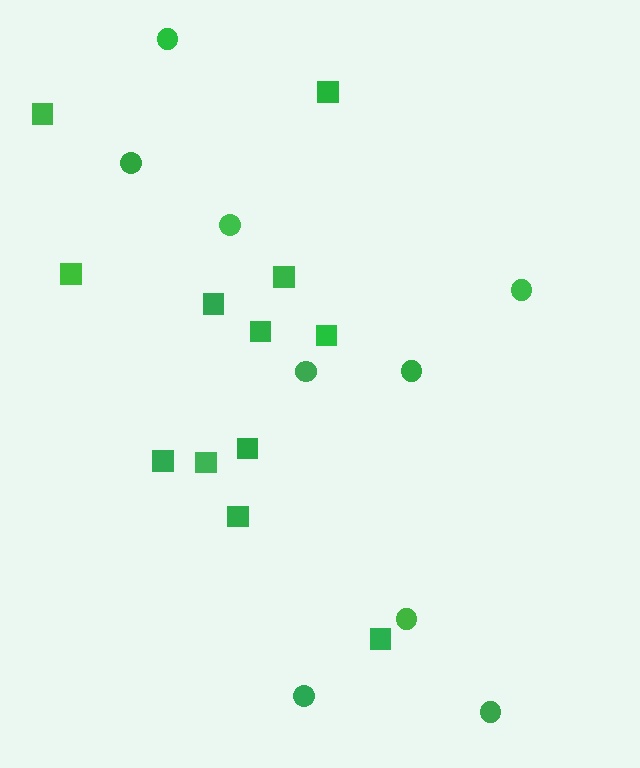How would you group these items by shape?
There are 2 groups: one group of circles (9) and one group of squares (12).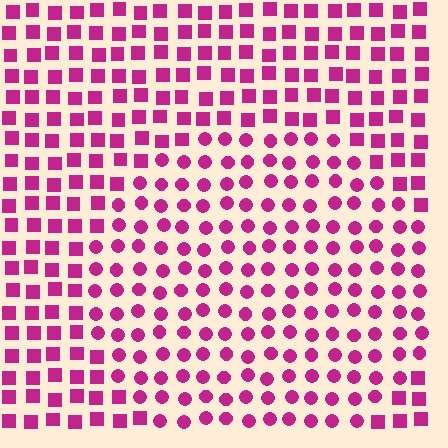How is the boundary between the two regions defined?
The boundary is defined by a change in element shape: circles inside vs. squares outside. All elements share the same color and spacing.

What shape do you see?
I see a circle.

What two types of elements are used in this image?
The image uses circles inside the circle region and squares outside it.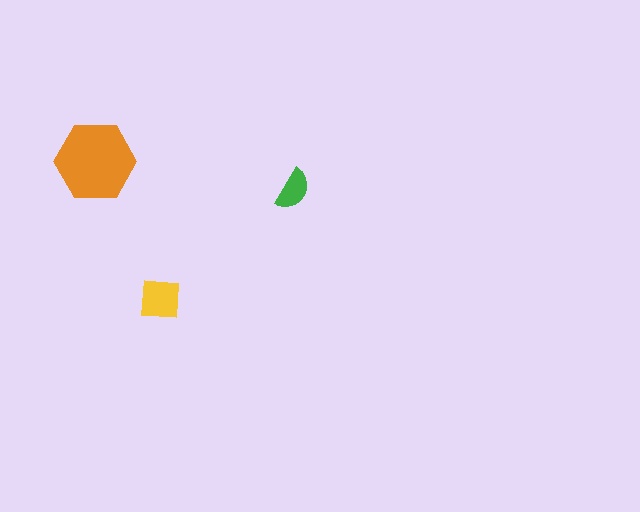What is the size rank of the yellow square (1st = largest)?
2nd.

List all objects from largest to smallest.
The orange hexagon, the yellow square, the green semicircle.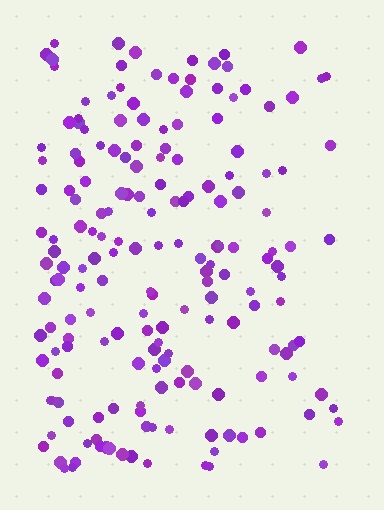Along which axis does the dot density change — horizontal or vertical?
Horizontal.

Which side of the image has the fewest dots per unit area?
The right.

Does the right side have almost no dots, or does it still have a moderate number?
Still a moderate number, just noticeably fewer than the left.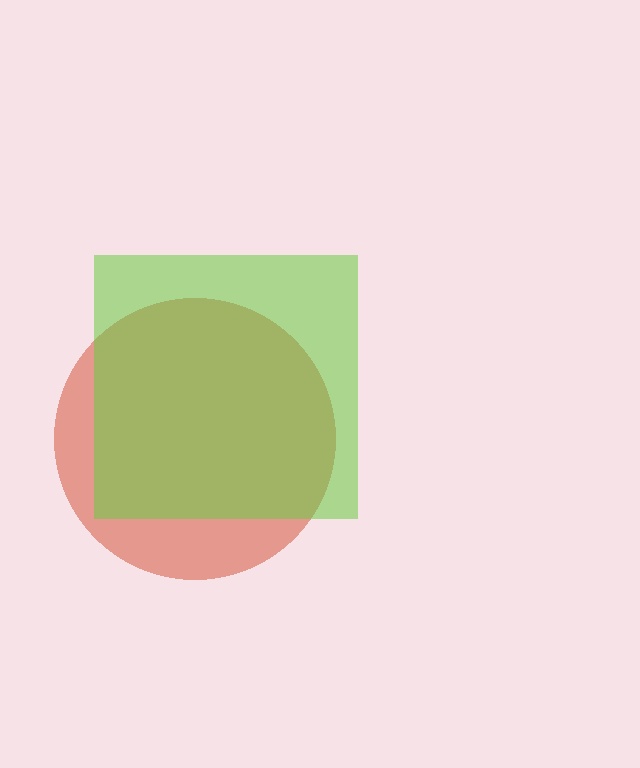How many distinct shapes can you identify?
There are 2 distinct shapes: a red circle, a lime square.